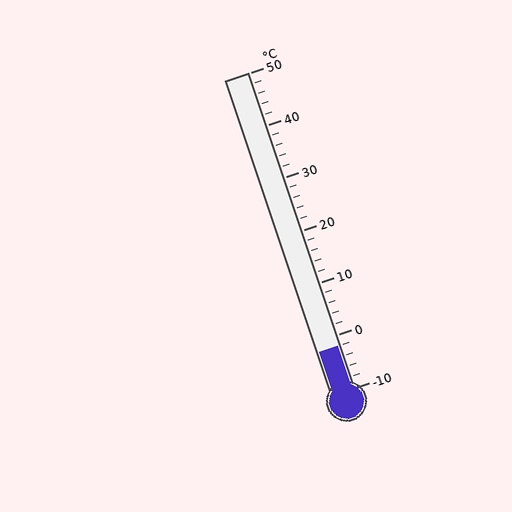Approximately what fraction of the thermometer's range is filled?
The thermometer is filled to approximately 15% of its range.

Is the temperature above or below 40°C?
The temperature is below 40°C.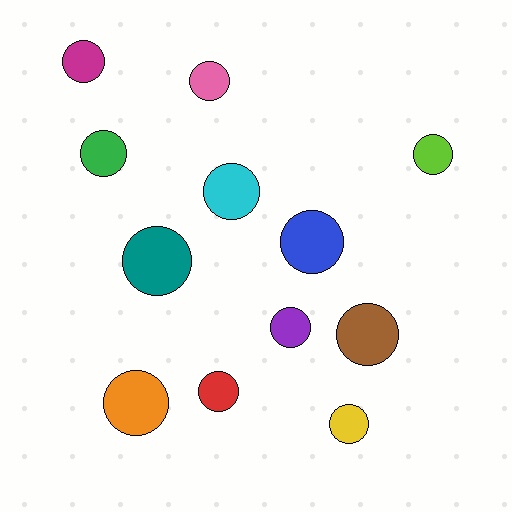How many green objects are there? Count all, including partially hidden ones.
There is 1 green object.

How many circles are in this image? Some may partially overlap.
There are 12 circles.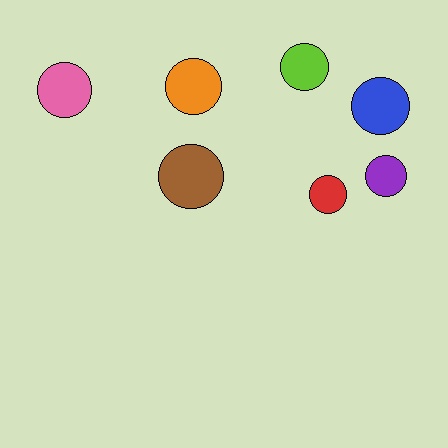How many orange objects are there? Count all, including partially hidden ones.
There is 1 orange object.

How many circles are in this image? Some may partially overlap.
There are 7 circles.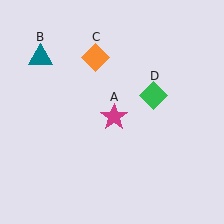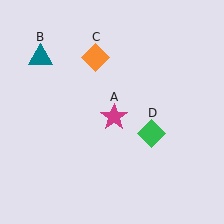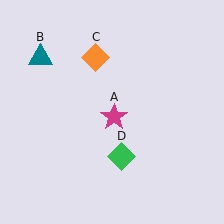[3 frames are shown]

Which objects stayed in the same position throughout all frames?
Magenta star (object A) and teal triangle (object B) and orange diamond (object C) remained stationary.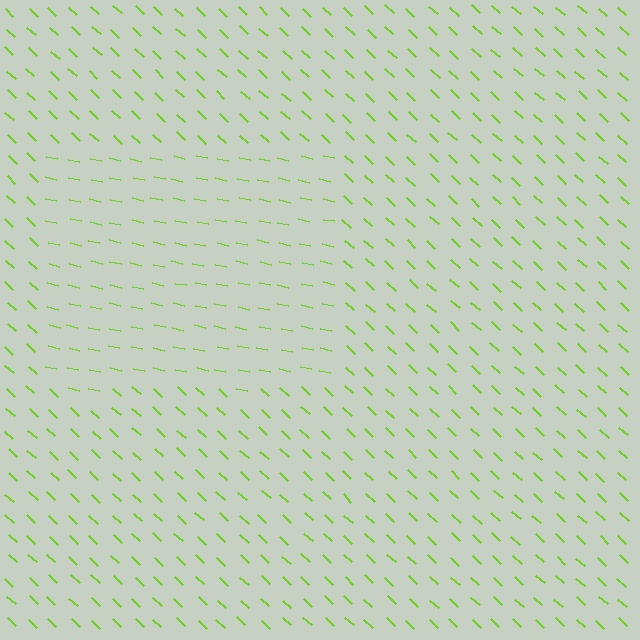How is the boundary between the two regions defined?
The boundary is defined purely by a change in line orientation (approximately 30 degrees difference). All lines are the same color and thickness.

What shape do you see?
I see a rectangle.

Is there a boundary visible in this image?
Yes, there is a texture boundary formed by a change in line orientation.